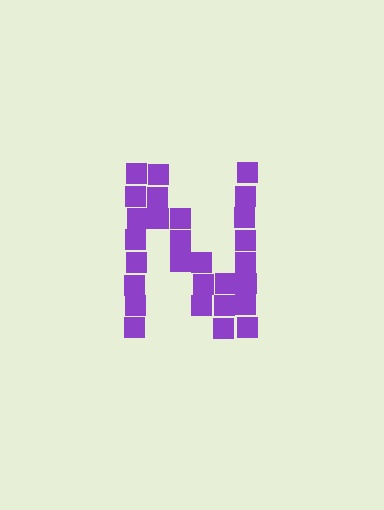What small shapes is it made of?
It is made of small squares.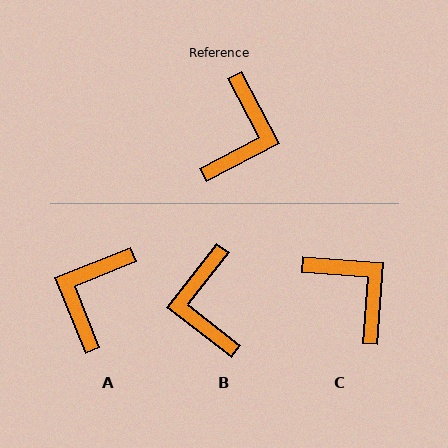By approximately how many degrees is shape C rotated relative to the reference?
Approximately 58 degrees counter-clockwise.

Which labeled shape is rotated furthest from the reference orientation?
A, about 174 degrees away.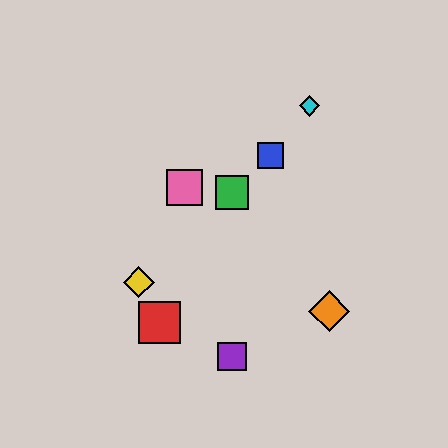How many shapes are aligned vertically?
2 shapes (the green square, the purple square) are aligned vertically.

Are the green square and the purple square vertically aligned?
Yes, both are at x≈232.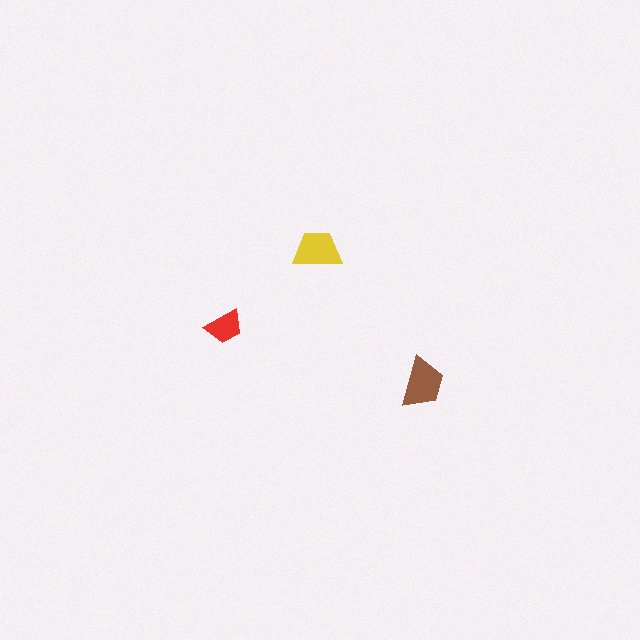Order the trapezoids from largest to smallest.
the brown one, the yellow one, the red one.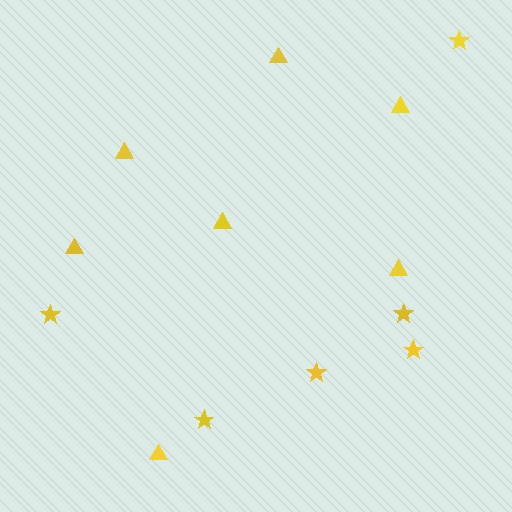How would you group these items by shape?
There are 2 groups: one group of stars (6) and one group of triangles (7).